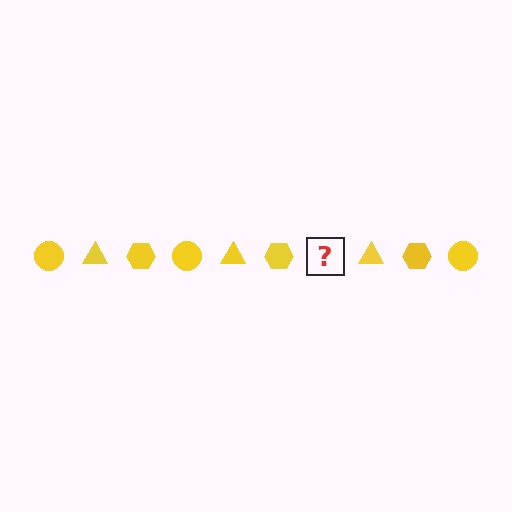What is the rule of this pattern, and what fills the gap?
The rule is that the pattern cycles through circle, triangle, hexagon shapes in yellow. The gap should be filled with a yellow circle.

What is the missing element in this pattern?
The missing element is a yellow circle.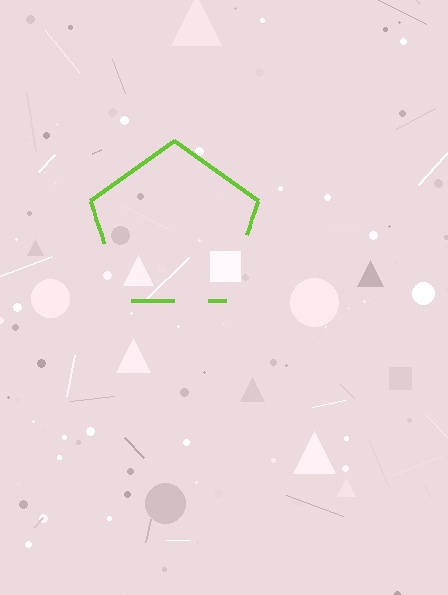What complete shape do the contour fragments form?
The contour fragments form a pentagon.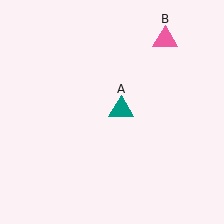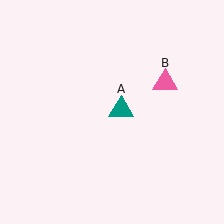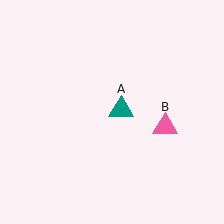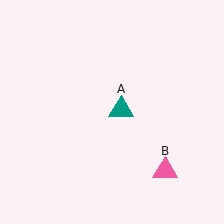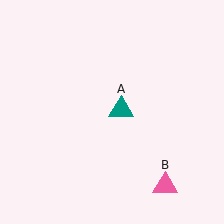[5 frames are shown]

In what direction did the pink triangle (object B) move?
The pink triangle (object B) moved down.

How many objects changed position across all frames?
1 object changed position: pink triangle (object B).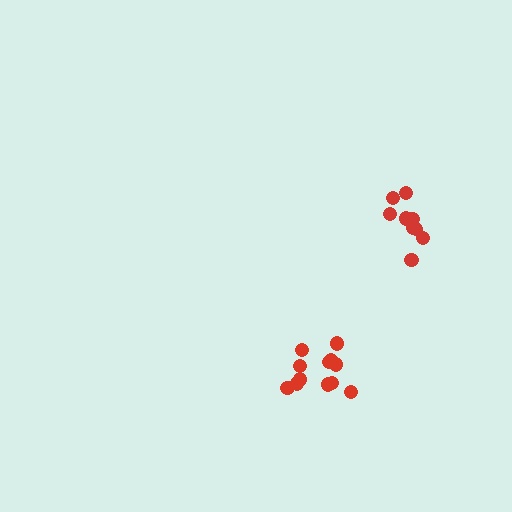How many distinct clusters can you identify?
There are 2 distinct clusters.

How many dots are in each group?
Group 1: 9 dots, Group 2: 12 dots (21 total).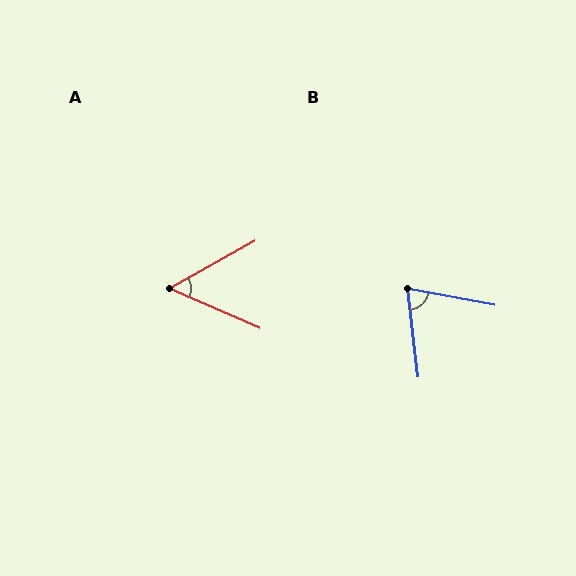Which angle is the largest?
B, at approximately 72 degrees.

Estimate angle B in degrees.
Approximately 72 degrees.